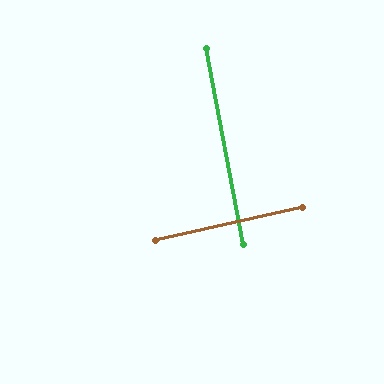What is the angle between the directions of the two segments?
Approximately 88 degrees.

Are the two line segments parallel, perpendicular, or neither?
Perpendicular — they meet at approximately 88°.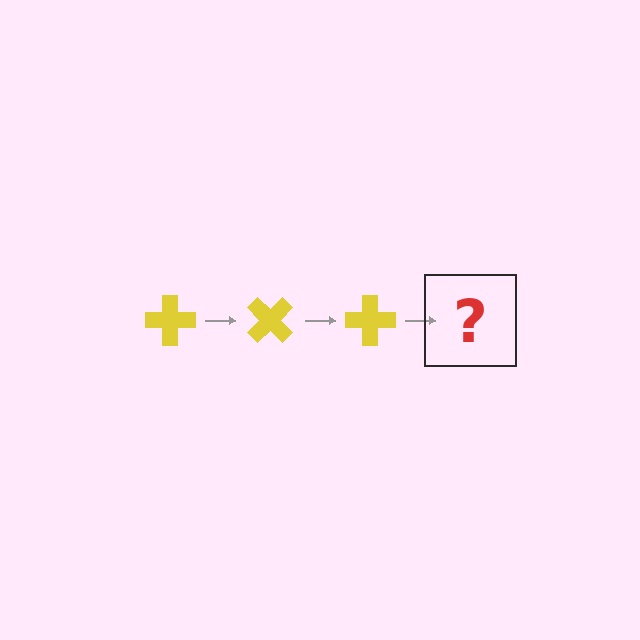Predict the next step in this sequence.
The next step is a yellow cross rotated 135 degrees.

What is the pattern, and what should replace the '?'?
The pattern is that the cross rotates 45 degrees each step. The '?' should be a yellow cross rotated 135 degrees.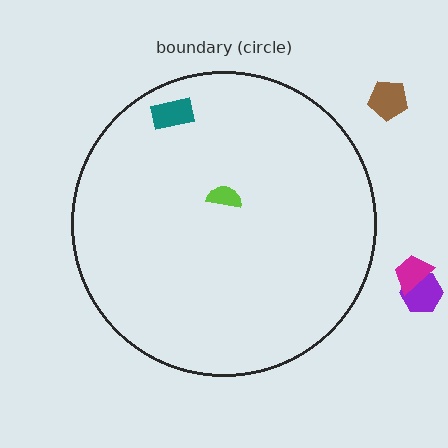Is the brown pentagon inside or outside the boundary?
Outside.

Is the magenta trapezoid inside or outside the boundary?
Outside.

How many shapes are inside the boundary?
2 inside, 3 outside.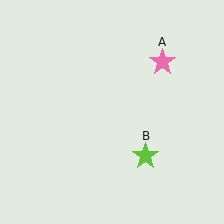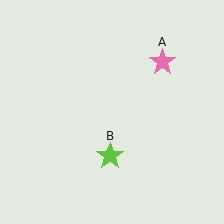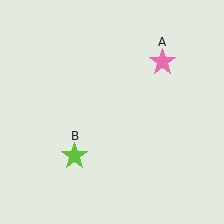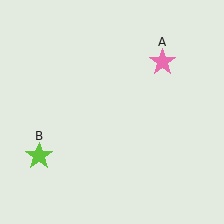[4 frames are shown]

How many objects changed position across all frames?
1 object changed position: lime star (object B).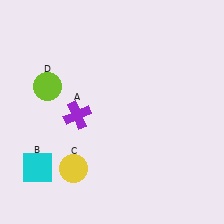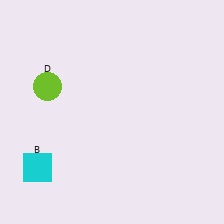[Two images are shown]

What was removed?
The yellow circle (C), the purple cross (A) were removed in Image 2.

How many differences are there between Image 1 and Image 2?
There are 2 differences between the two images.